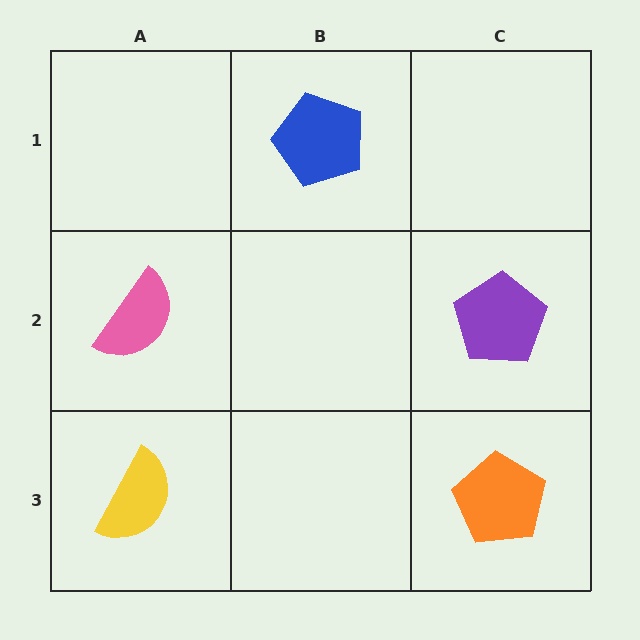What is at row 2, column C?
A purple pentagon.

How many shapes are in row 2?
2 shapes.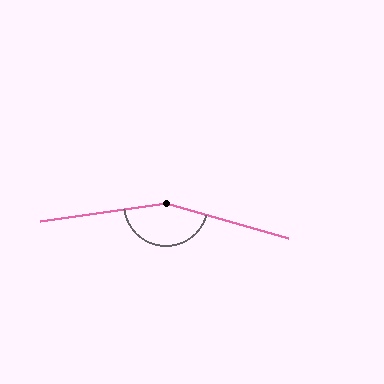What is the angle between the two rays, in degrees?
Approximately 156 degrees.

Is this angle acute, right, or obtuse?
It is obtuse.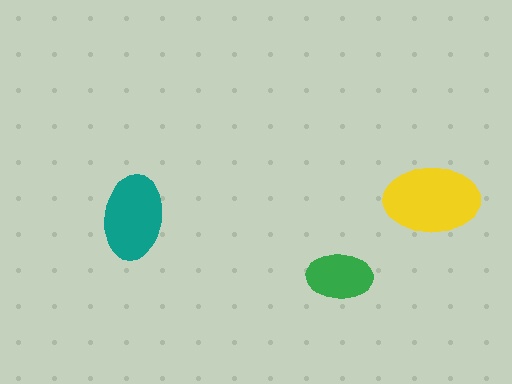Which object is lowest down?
The green ellipse is bottommost.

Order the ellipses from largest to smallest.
the yellow one, the teal one, the green one.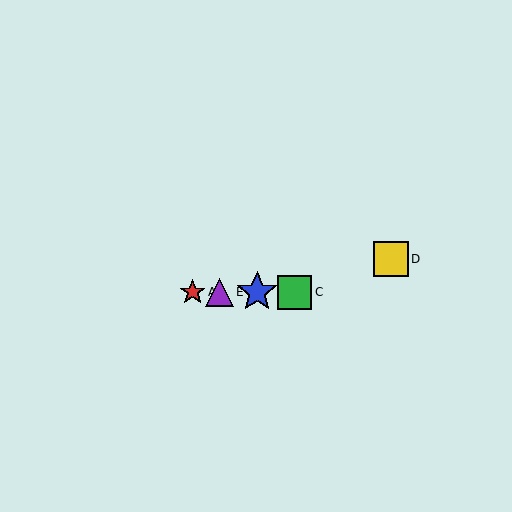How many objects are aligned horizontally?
4 objects (A, B, C, E) are aligned horizontally.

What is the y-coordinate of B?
Object B is at y≈292.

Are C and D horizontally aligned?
No, C is at y≈292 and D is at y≈259.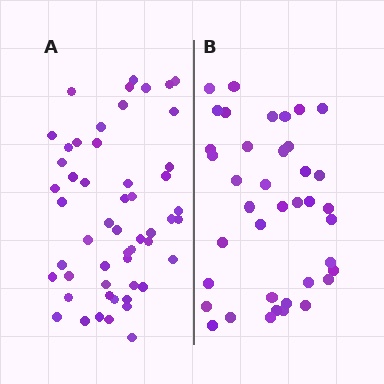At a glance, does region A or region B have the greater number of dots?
Region A (the left region) has more dots.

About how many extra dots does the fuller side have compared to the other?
Region A has approximately 15 more dots than region B.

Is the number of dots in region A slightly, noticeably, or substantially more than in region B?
Region A has noticeably more, but not dramatically so. The ratio is roughly 1.4 to 1.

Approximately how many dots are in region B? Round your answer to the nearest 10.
About 40 dots. (The exact count is 39, which rounds to 40.)